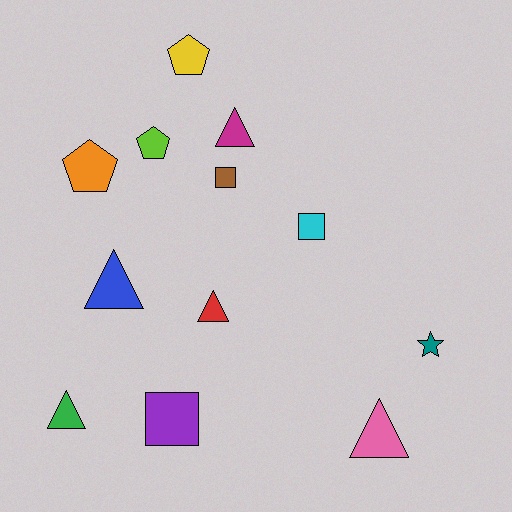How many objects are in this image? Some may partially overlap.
There are 12 objects.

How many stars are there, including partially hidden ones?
There is 1 star.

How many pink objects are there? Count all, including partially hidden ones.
There is 1 pink object.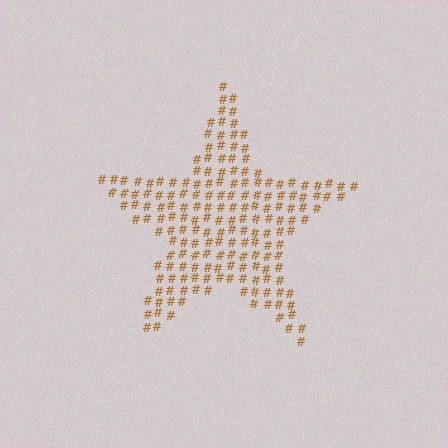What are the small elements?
The small elements are hash symbols.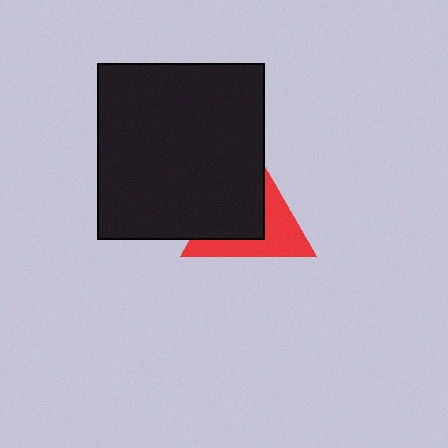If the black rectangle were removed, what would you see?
You would see the complete red triangle.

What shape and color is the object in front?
The object in front is a black rectangle.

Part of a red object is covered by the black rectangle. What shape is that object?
It is a triangle.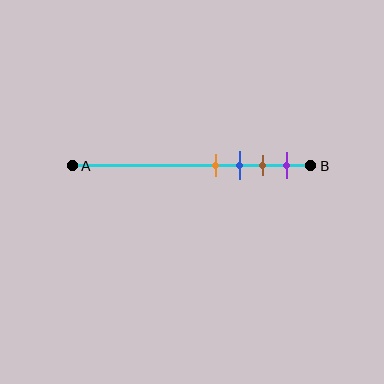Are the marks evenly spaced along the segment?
Yes, the marks are approximately evenly spaced.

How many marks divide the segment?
There are 4 marks dividing the segment.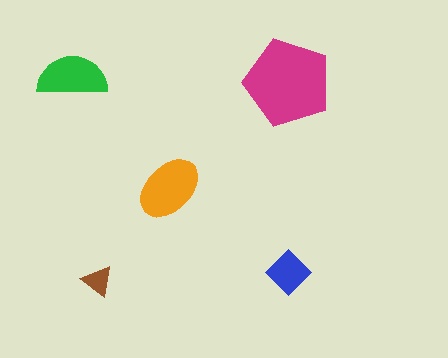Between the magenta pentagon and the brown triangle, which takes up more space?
The magenta pentagon.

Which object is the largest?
The magenta pentagon.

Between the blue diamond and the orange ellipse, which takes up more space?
The orange ellipse.